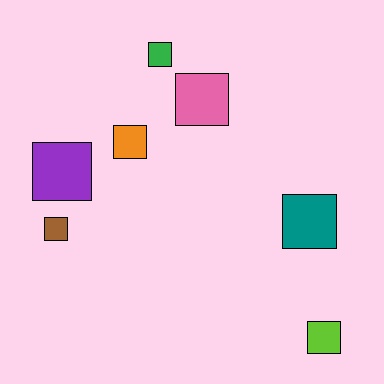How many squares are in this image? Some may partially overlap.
There are 7 squares.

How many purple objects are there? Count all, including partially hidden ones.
There is 1 purple object.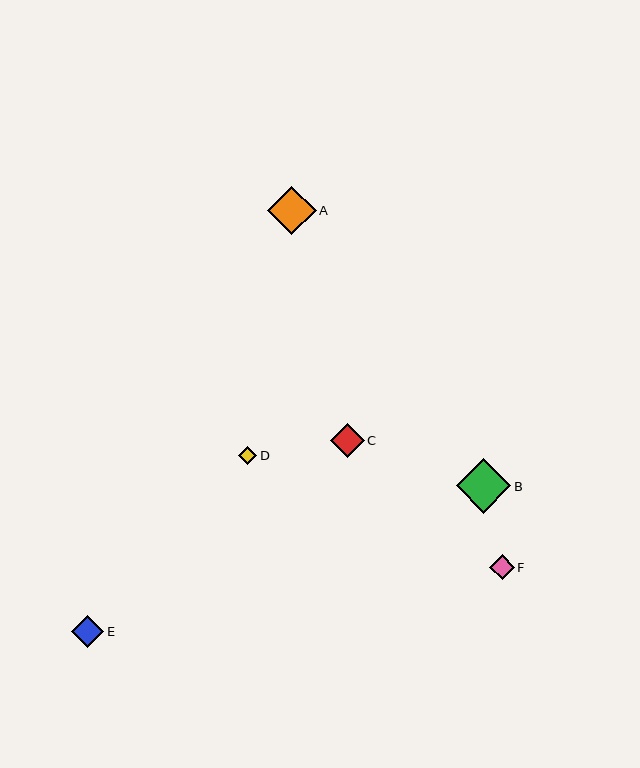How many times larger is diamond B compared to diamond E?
Diamond B is approximately 1.7 times the size of diamond E.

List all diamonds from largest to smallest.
From largest to smallest: B, A, C, E, F, D.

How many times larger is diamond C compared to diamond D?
Diamond C is approximately 1.8 times the size of diamond D.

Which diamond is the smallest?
Diamond D is the smallest with a size of approximately 18 pixels.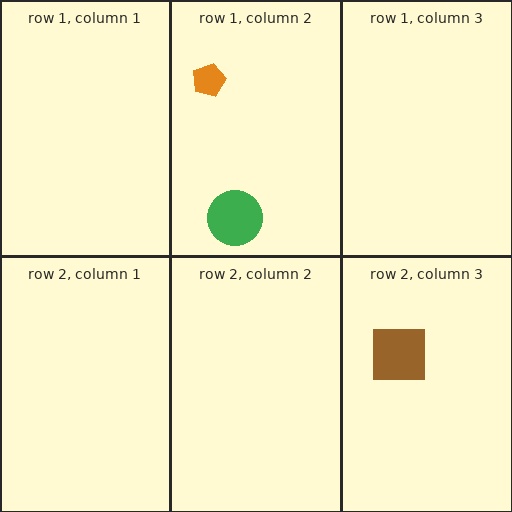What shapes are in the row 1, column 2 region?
The orange pentagon, the green circle.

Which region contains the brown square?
The row 2, column 3 region.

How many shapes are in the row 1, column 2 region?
2.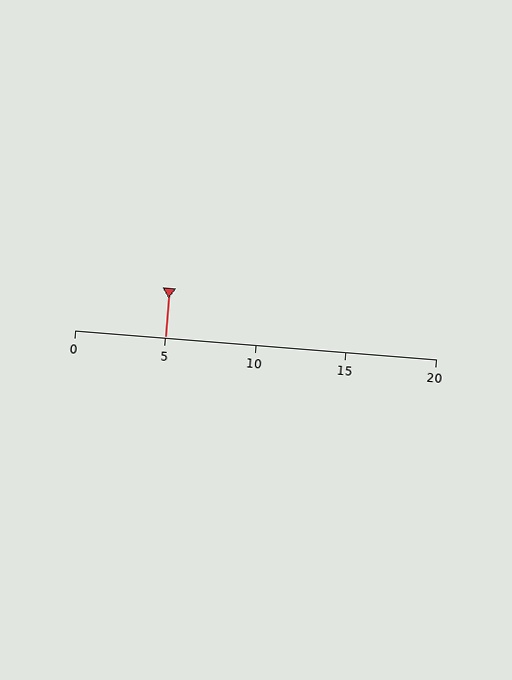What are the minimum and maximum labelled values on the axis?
The axis runs from 0 to 20.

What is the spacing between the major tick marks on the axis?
The major ticks are spaced 5 apart.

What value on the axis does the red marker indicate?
The marker indicates approximately 5.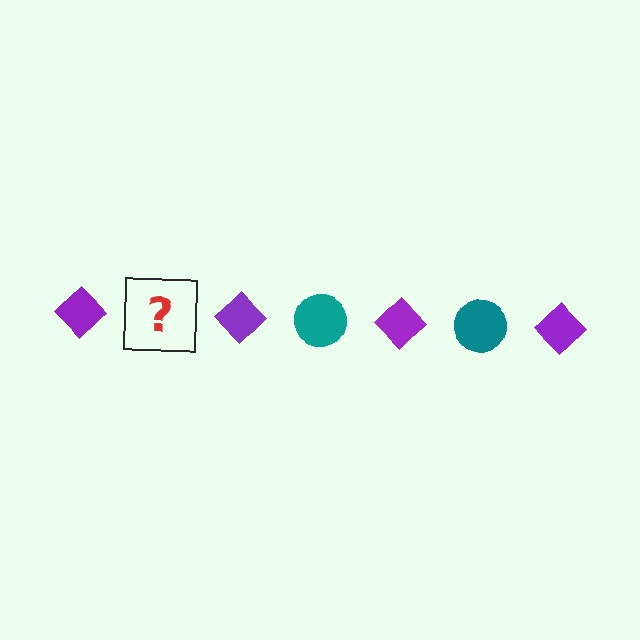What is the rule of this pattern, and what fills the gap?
The rule is that the pattern alternates between purple diamond and teal circle. The gap should be filled with a teal circle.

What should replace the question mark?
The question mark should be replaced with a teal circle.